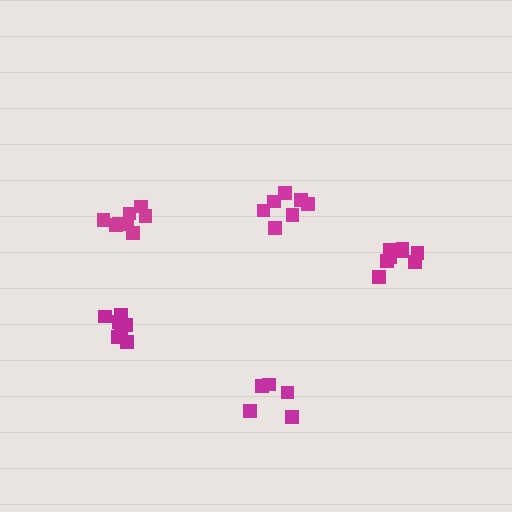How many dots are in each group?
Group 1: 8 dots, Group 2: 7 dots, Group 3: 8 dots, Group 4: 7 dots, Group 5: 5 dots (35 total).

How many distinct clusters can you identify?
There are 5 distinct clusters.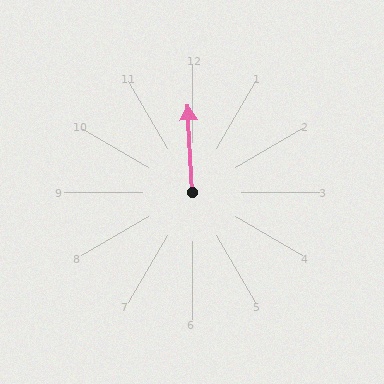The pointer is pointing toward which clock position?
Roughly 12 o'clock.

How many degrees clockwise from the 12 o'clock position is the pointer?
Approximately 357 degrees.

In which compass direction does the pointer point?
North.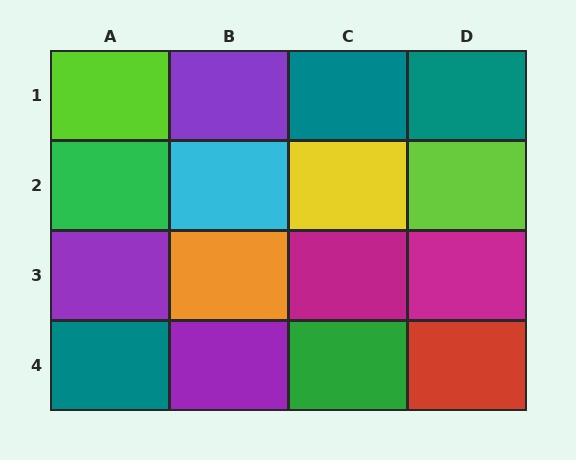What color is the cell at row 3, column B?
Orange.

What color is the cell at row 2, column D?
Lime.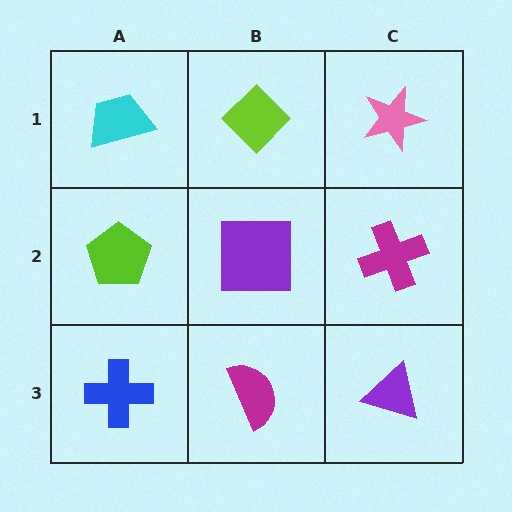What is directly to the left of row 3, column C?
A magenta semicircle.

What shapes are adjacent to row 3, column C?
A magenta cross (row 2, column C), a magenta semicircle (row 3, column B).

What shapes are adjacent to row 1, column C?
A magenta cross (row 2, column C), a lime diamond (row 1, column B).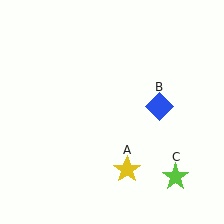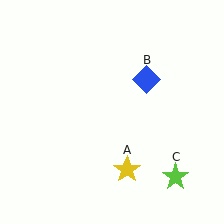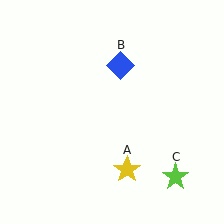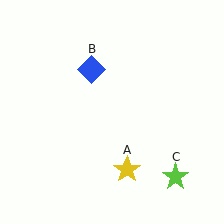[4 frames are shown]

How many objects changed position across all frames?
1 object changed position: blue diamond (object B).